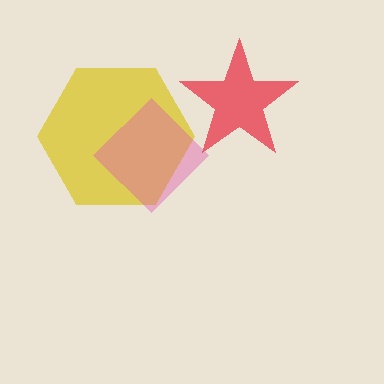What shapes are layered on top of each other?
The layered shapes are: a yellow hexagon, a pink diamond, a red star.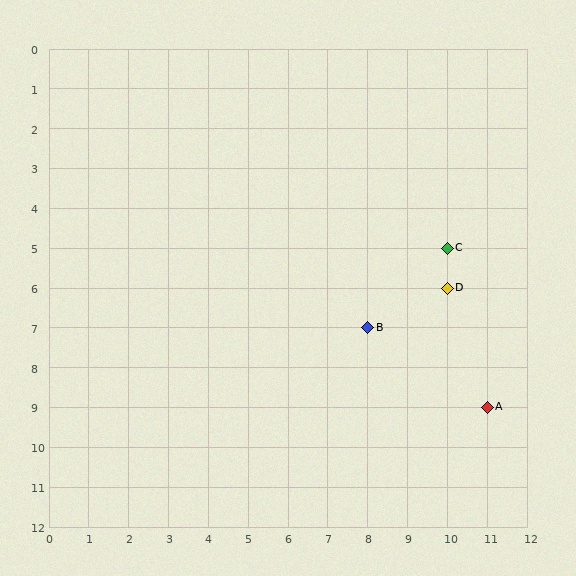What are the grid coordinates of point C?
Point C is at grid coordinates (10, 5).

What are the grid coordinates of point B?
Point B is at grid coordinates (8, 7).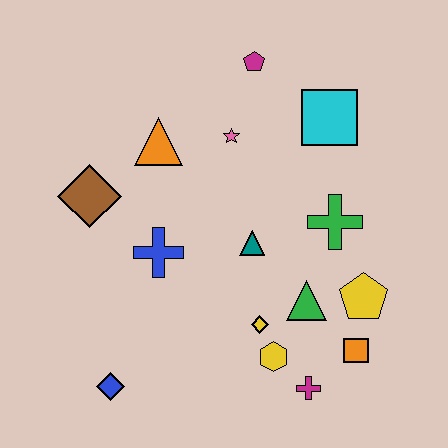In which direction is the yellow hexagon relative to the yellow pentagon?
The yellow hexagon is to the left of the yellow pentagon.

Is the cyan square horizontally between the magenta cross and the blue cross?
No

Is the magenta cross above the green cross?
No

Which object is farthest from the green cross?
The blue diamond is farthest from the green cross.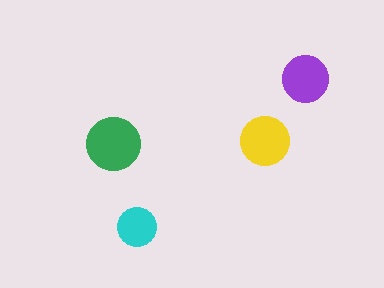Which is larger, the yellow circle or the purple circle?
The yellow one.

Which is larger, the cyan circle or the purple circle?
The purple one.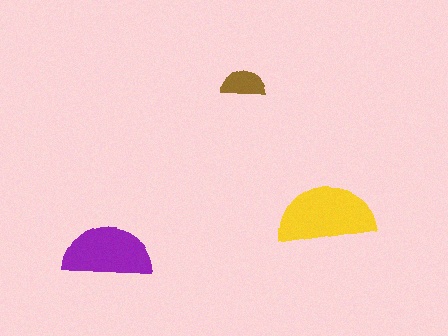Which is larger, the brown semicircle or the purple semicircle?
The purple one.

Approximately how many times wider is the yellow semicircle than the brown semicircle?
About 2 times wider.